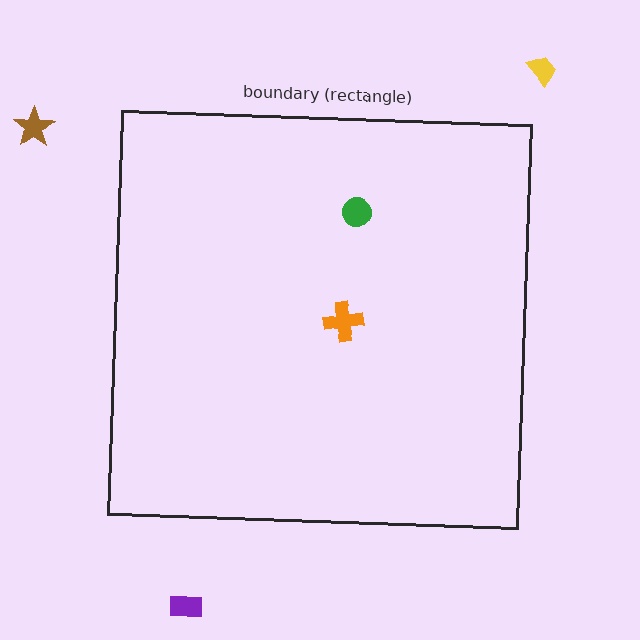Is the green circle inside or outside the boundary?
Inside.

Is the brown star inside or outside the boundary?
Outside.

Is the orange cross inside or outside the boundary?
Inside.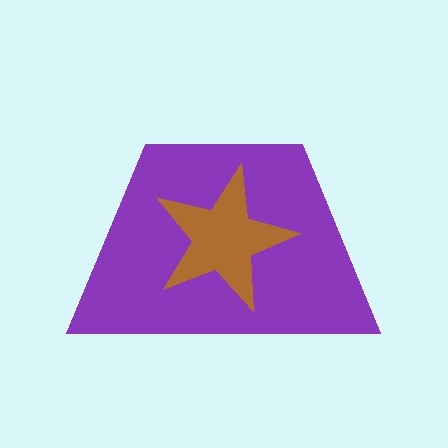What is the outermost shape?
The purple trapezoid.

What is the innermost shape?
The brown star.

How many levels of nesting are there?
2.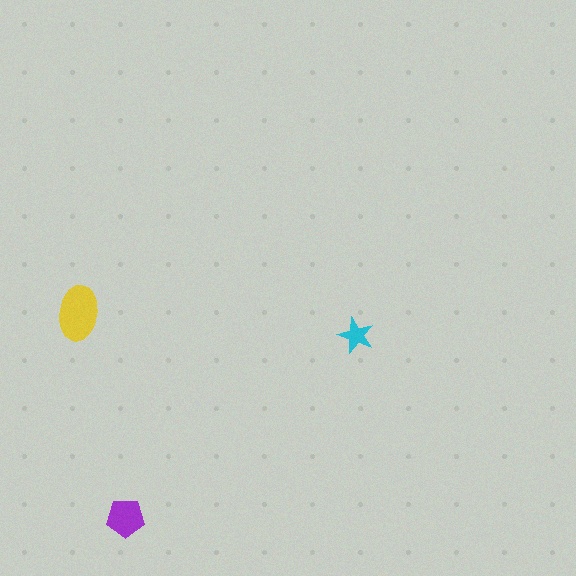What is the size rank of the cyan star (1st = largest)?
3rd.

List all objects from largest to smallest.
The yellow ellipse, the purple pentagon, the cyan star.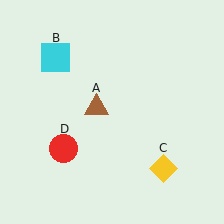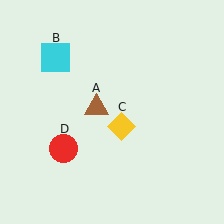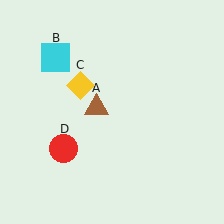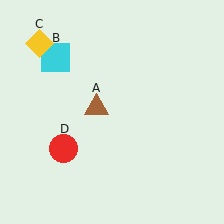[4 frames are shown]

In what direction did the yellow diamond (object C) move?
The yellow diamond (object C) moved up and to the left.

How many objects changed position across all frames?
1 object changed position: yellow diamond (object C).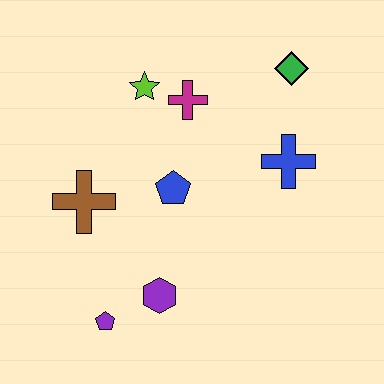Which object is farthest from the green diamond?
The purple pentagon is farthest from the green diamond.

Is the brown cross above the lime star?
No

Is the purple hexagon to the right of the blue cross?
No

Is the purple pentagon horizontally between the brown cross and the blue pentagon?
Yes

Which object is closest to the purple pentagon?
The purple hexagon is closest to the purple pentagon.